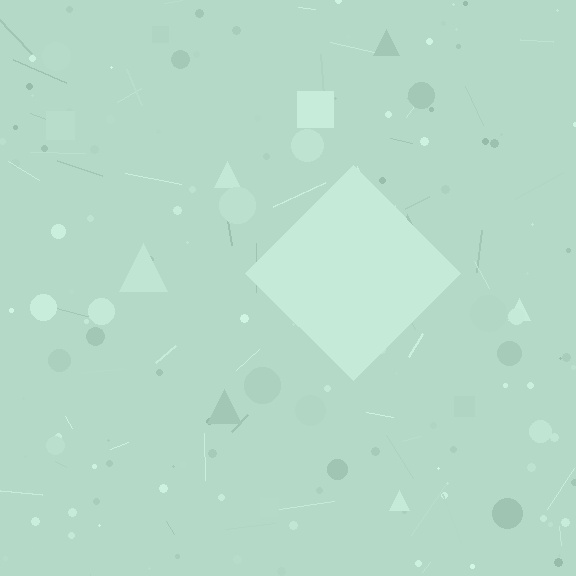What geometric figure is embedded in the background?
A diamond is embedded in the background.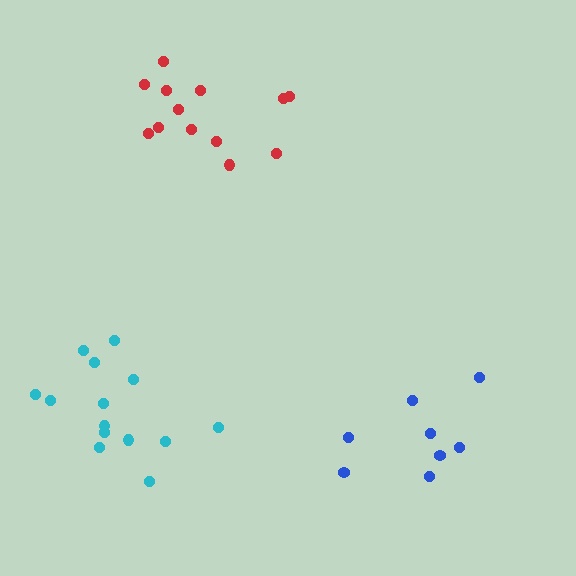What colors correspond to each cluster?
The clusters are colored: cyan, red, blue.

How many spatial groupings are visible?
There are 3 spatial groupings.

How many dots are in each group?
Group 1: 14 dots, Group 2: 13 dots, Group 3: 8 dots (35 total).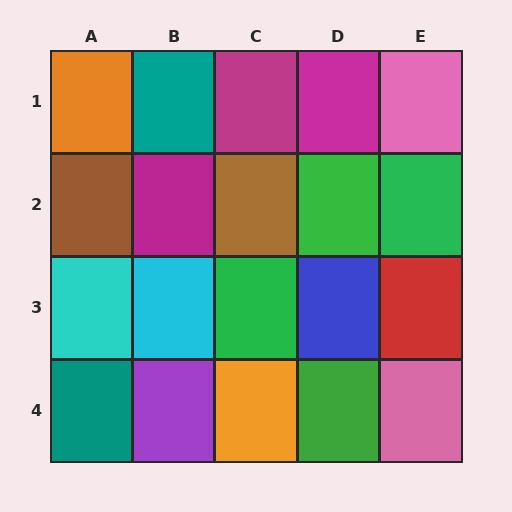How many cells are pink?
2 cells are pink.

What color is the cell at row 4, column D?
Green.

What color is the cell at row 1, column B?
Teal.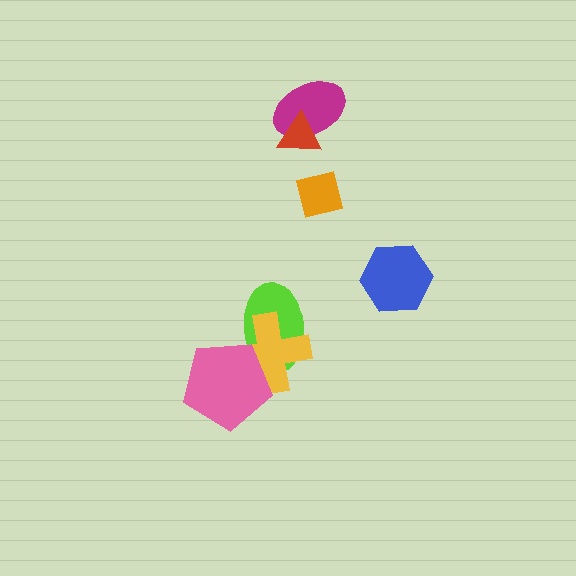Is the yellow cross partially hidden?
Yes, it is partially covered by another shape.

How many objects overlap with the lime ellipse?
2 objects overlap with the lime ellipse.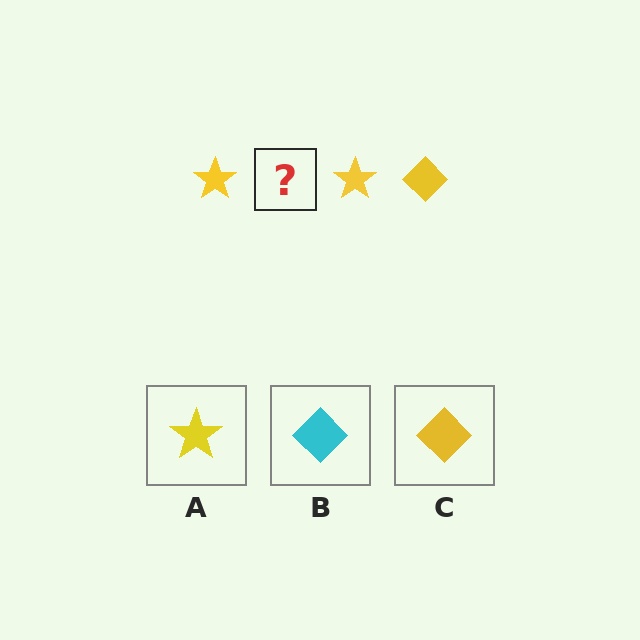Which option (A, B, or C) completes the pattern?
C.